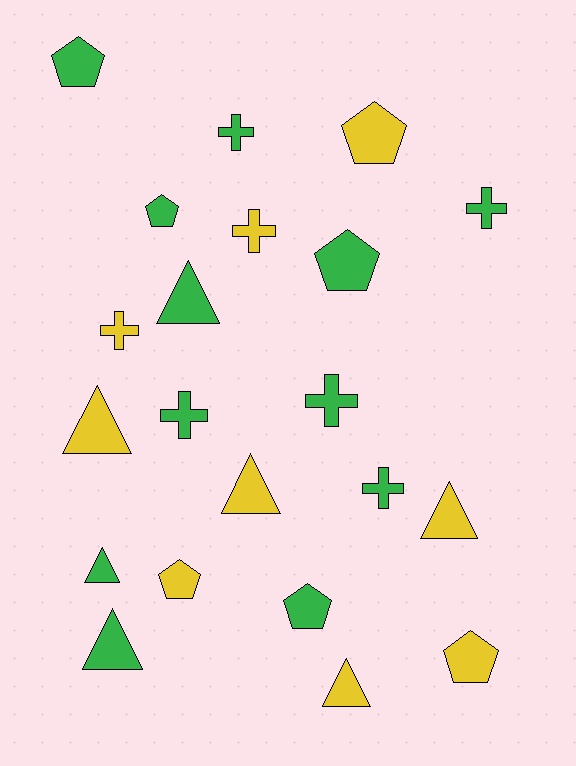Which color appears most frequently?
Green, with 12 objects.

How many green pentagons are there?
There are 4 green pentagons.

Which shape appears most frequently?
Triangle, with 7 objects.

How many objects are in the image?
There are 21 objects.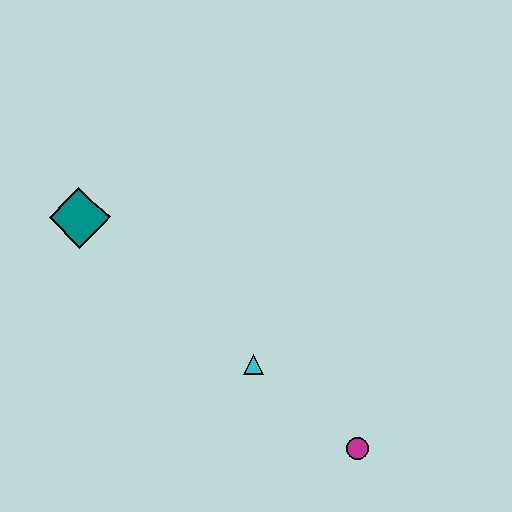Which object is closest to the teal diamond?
The cyan triangle is closest to the teal diamond.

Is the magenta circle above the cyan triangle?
No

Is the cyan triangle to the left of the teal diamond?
No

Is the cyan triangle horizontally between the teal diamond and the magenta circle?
Yes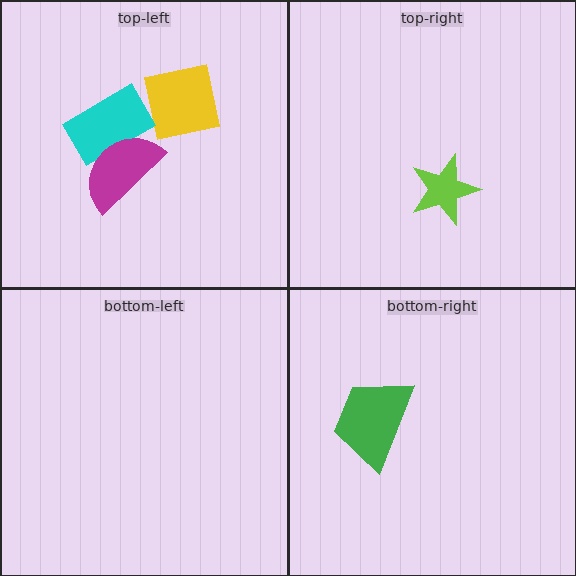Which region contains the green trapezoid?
The bottom-right region.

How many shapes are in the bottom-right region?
1.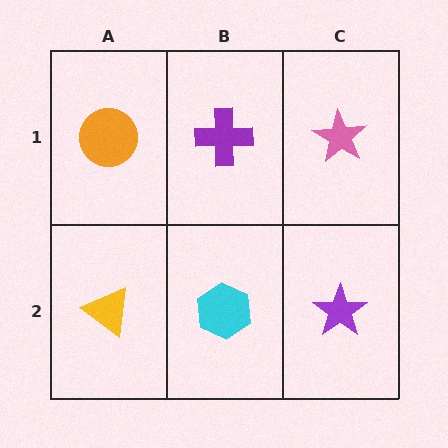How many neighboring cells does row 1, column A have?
2.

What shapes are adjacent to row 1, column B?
A cyan hexagon (row 2, column B), an orange circle (row 1, column A), a pink star (row 1, column C).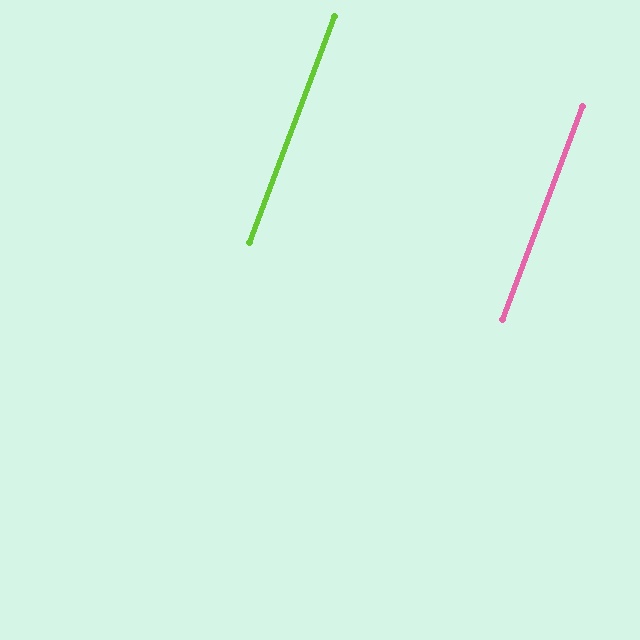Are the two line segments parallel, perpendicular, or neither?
Parallel — their directions differ by only 0.2°.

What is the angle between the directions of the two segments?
Approximately 0 degrees.